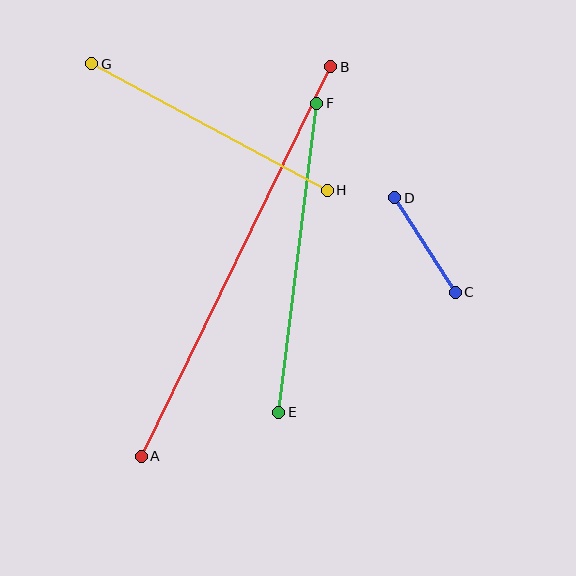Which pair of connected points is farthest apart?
Points A and B are farthest apart.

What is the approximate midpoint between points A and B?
The midpoint is at approximately (236, 261) pixels.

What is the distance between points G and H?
The distance is approximately 267 pixels.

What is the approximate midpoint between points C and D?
The midpoint is at approximately (425, 245) pixels.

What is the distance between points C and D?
The distance is approximately 112 pixels.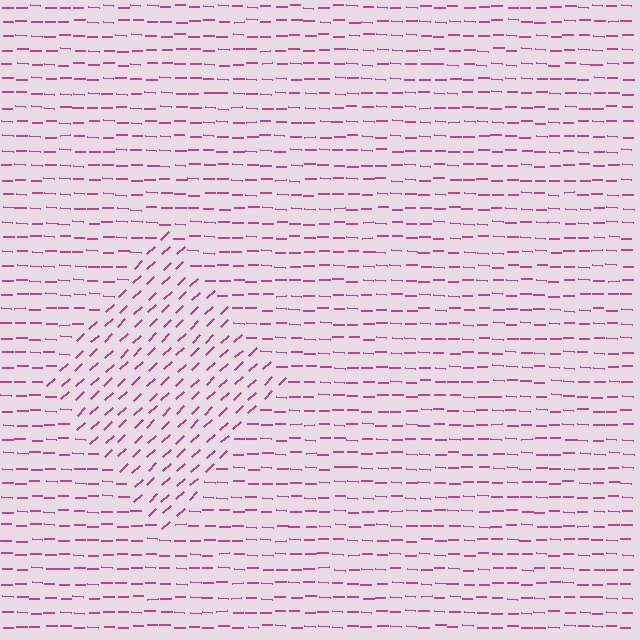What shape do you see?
I see a diamond.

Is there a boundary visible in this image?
Yes, there is a texture boundary formed by a change in line orientation.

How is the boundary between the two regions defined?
The boundary is defined purely by a change in line orientation (approximately 45 degrees difference). All lines are the same color and thickness.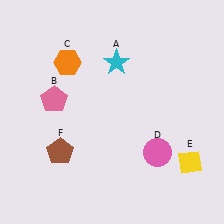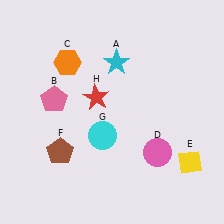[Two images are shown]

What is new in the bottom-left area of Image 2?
A cyan circle (G) was added in the bottom-left area of Image 2.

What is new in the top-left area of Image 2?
A red star (H) was added in the top-left area of Image 2.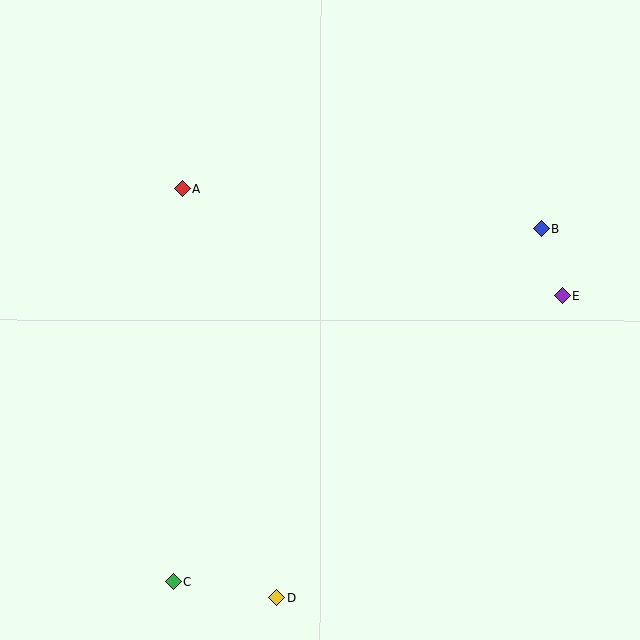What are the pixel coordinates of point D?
Point D is at (276, 598).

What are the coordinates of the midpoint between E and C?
The midpoint between E and C is at (368, 439).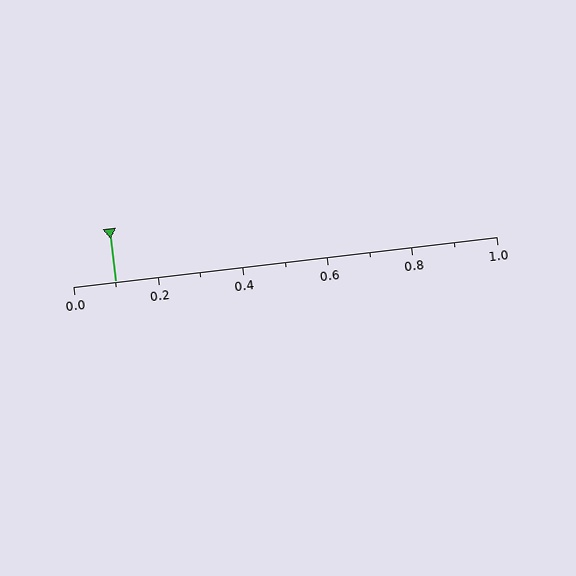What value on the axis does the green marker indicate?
The marker indicates approximately 0.1.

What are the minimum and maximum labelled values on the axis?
The axis runs from 0.0 to 1.0.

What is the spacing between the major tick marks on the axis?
The major ticks are spaced 0.2 apart.